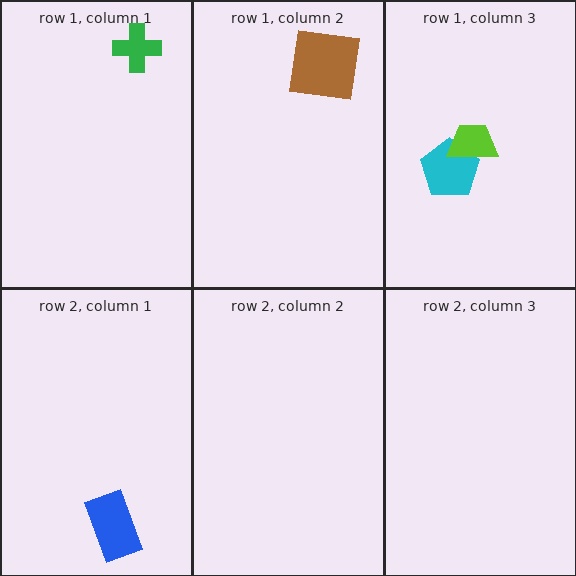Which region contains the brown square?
The row 1, column 2 region.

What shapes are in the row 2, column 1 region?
The blue rectangle.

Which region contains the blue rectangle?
The row 2, column 1 region.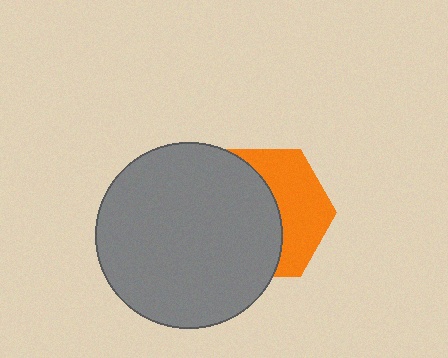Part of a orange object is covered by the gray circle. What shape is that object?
It is a hexagon.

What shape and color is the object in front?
The object in front is a gray circle.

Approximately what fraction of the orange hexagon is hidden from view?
Roughly 57% of the orange hexagon is hidden behind the gray circle.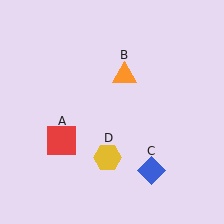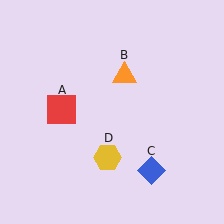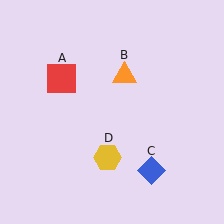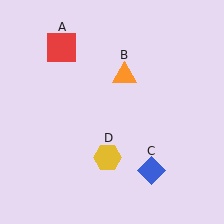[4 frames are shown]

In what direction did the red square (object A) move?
The red square (object A) moved up.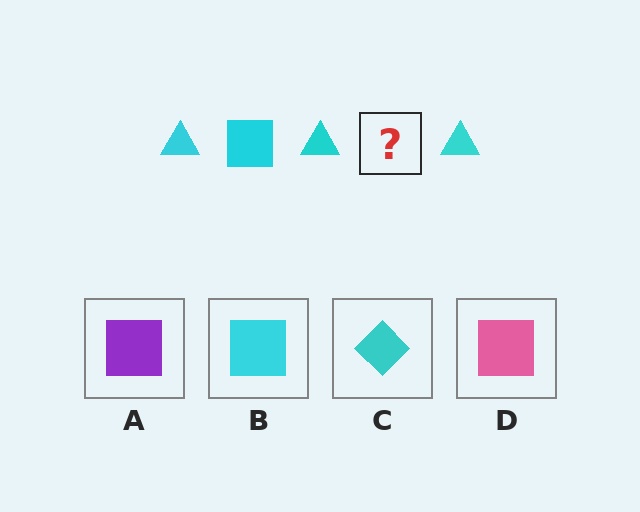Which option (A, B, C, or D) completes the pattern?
B.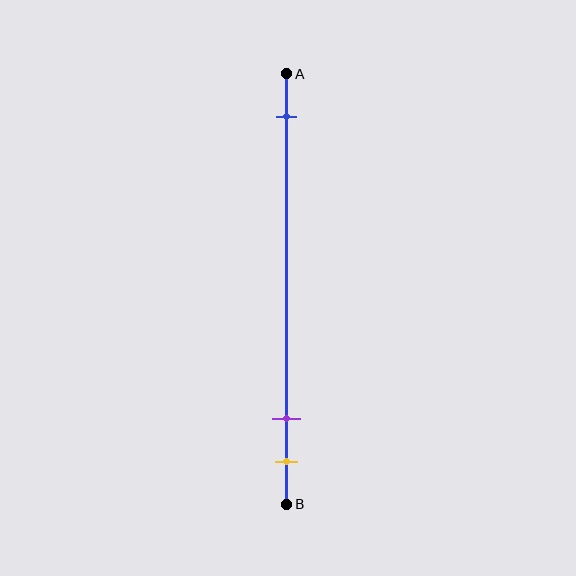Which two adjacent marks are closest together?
The purple and yellow marks are the closest adjacent pair.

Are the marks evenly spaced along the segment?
No, the marks are not evenly spaced.